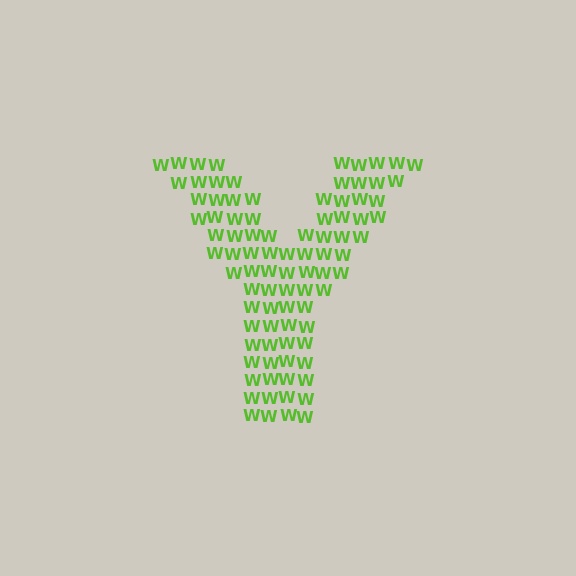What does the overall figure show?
The overall figure shows the letter Y.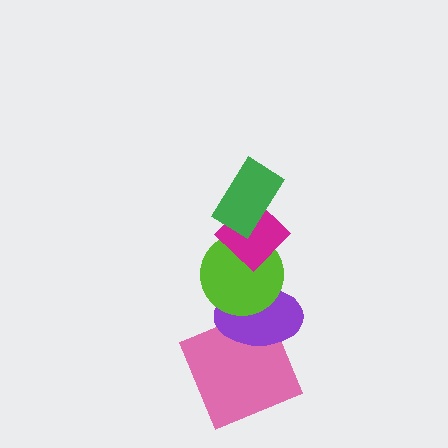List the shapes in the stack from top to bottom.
From top to bottom: the green rectangle, the magenta diamond, the lime circle, the purple ellipse, the pink square.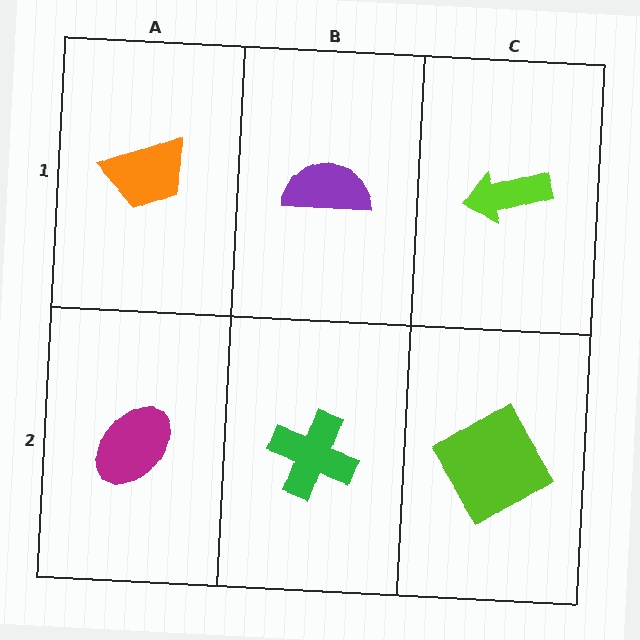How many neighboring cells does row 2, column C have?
2.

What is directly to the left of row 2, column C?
A green cross.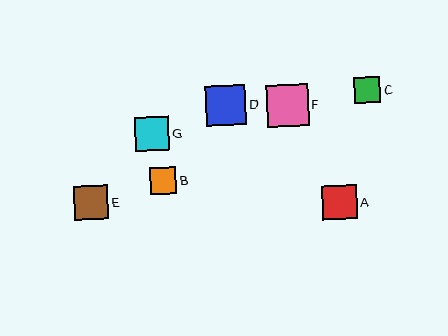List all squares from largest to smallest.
From largest to smallest: F, D, G, E, A, C, B.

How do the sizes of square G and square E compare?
Square G and square E are approximately the same size.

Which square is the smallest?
Square B is the smallest with a size of approximately 26 pixels.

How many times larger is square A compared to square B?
Square A is approximately 1.3 times the size of square B.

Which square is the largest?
Square F is the largest with a size of approximately 42 pixels.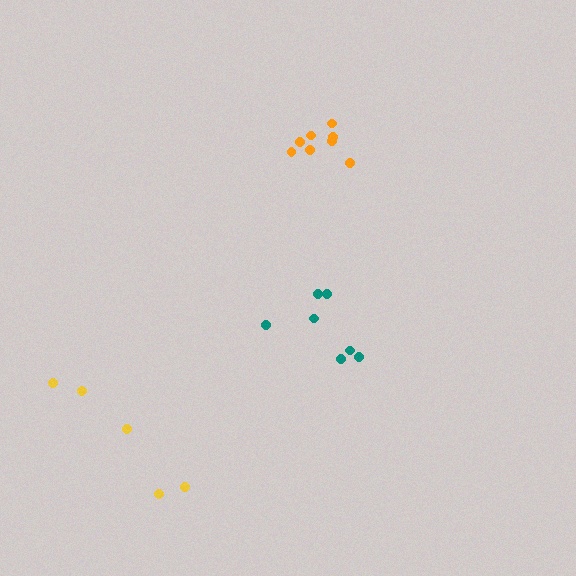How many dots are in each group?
Group 1: 5 dots, Group 2: 7 dots, Group 3: 8 dots (20 total).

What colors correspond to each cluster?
The clusters are colored: yellow, teal, orange.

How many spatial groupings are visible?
There are 3 spatial groupings.